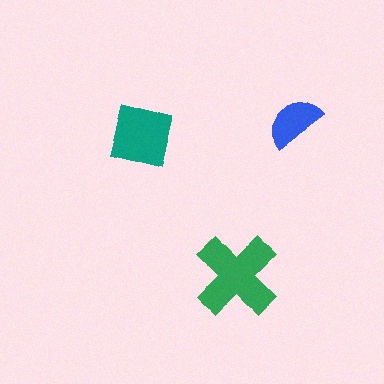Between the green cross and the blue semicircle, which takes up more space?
The green cross.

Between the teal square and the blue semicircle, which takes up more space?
The teal square.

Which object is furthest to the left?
The teal square is leftmost.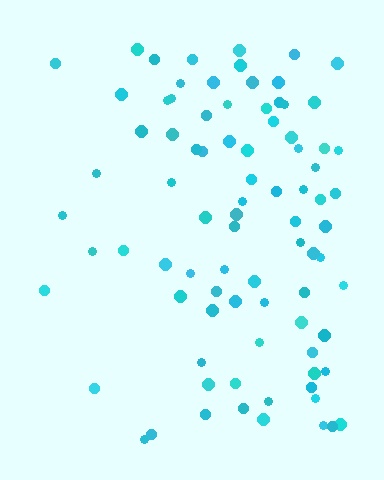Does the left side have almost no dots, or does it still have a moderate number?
Still a moderate number, just noticeably fewer than the right.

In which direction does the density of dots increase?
From left to right, with the right side densest.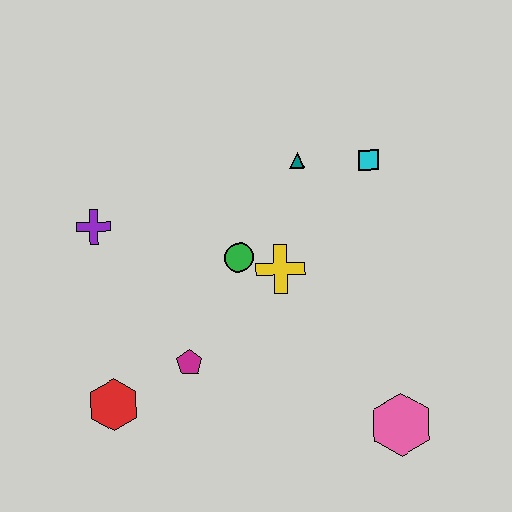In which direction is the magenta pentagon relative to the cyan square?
The magenta pentagon is below the cyan square.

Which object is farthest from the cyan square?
The red hexagon is farthest from the cyan square.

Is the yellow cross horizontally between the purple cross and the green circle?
No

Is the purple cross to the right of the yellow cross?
No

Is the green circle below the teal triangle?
Yes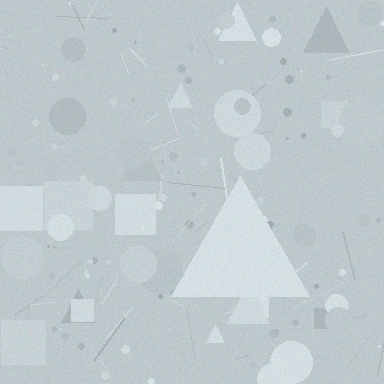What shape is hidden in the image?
A triangle is hidden in the image.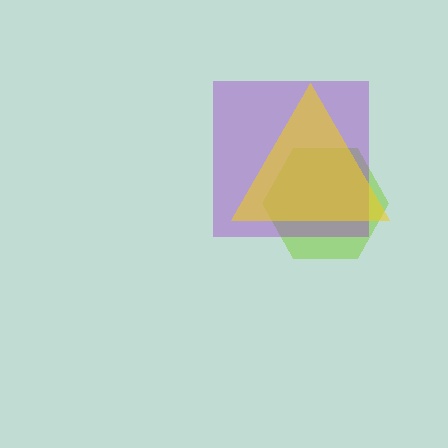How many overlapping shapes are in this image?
There are 3 overlapping shapes in the image.